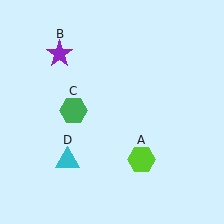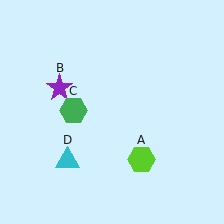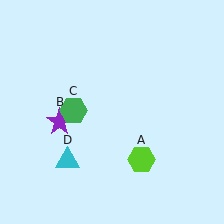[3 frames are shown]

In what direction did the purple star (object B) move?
The purple star (object B) moved down.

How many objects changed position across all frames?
1 object changed position: purple star (object B).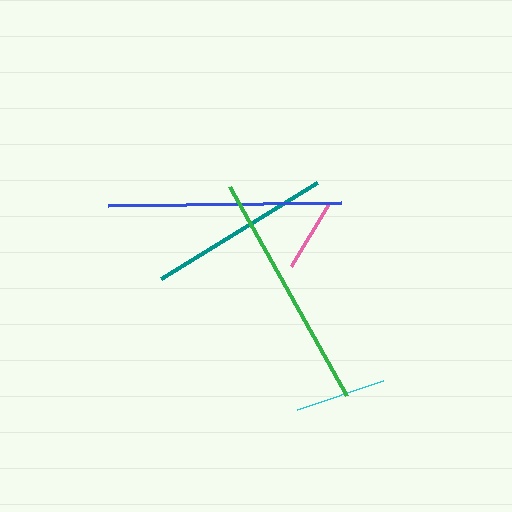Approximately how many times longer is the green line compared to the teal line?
The green line is approximately 1.3 times the length of the teal line.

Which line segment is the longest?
The green line is the longest at approximately 239 pixels.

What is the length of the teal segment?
The teal segment is approximately 183 pixels long.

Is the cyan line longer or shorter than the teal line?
The teal line is longer than the cyan line.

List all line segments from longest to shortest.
From longest to shortest: green, blue, teal, cyan, pink.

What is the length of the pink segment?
The pink segment is approximately 74 pixels long.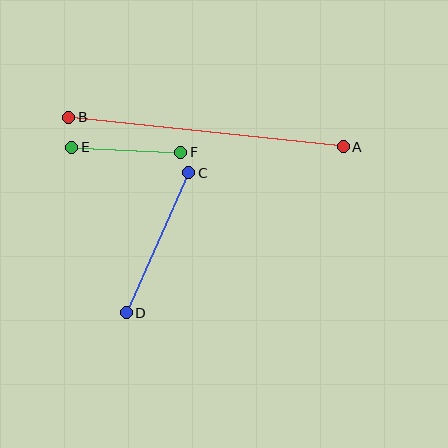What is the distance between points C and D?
The distance is approximately 153 pixels.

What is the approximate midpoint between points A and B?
The midpoint is at approximately (206, 132) pixels.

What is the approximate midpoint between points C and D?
The midpoint is at approximately (157, 243) pixels.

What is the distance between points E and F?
The distance is approximately 109 pixels.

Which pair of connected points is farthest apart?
Points A and B are farthest apart.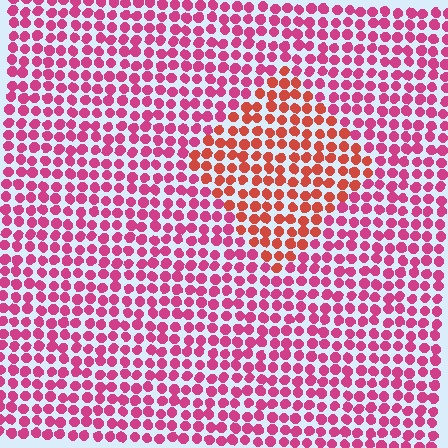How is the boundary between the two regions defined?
The boundary is defined purely by a slight shift in hue (about 35 degrees). Spacing, size, and orientation are identical on both sides.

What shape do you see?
I see a diamond.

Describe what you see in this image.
The image is filled with small magenta elements in a uniform arrangement. A diamond-shaped region is visible where the elements are tinted to a slightly different hue, forming a subtle color boundary.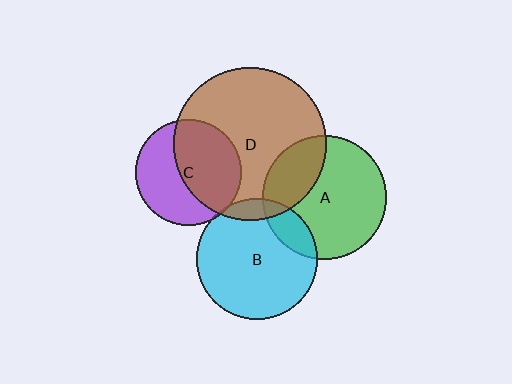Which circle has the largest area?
Circle D (brown).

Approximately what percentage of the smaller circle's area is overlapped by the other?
Approximately 15%.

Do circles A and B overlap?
Yes.